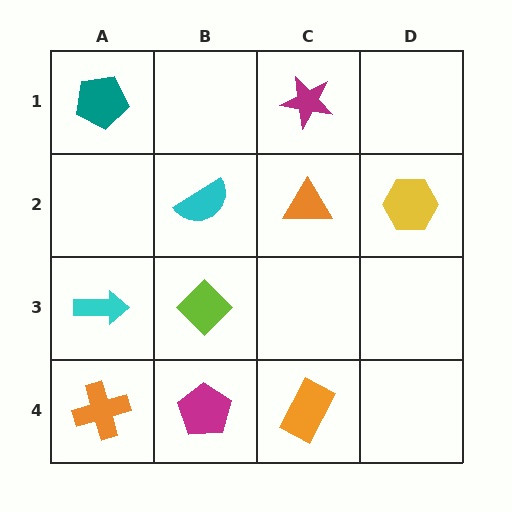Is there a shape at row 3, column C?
No, that cell is empty.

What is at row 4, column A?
An orange cross.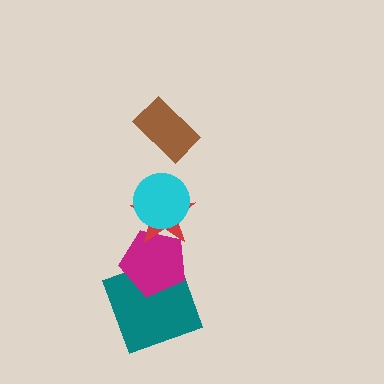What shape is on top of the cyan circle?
The brown rectangle is on top of the cyan circle.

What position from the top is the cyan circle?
The cyan circle is 2nd from the top.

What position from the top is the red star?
The red star is 3rd from the top.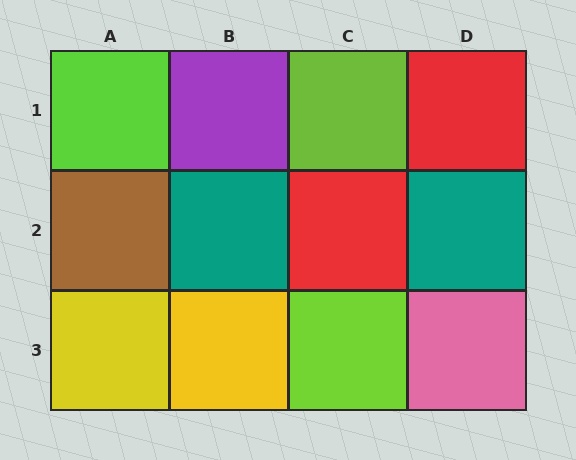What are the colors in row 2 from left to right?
Brown, teal, red, teal.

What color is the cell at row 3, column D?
Pink.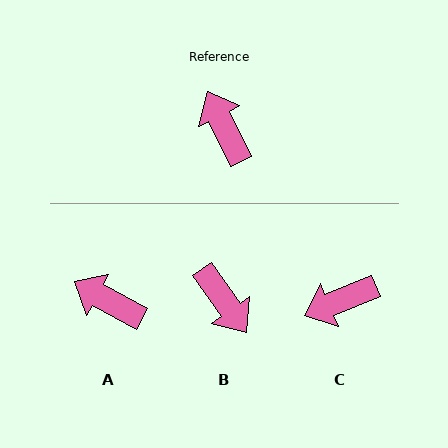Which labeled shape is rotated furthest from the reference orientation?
B, about 171 degrees away.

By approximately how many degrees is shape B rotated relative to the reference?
Approximately 171 degrees clockwise.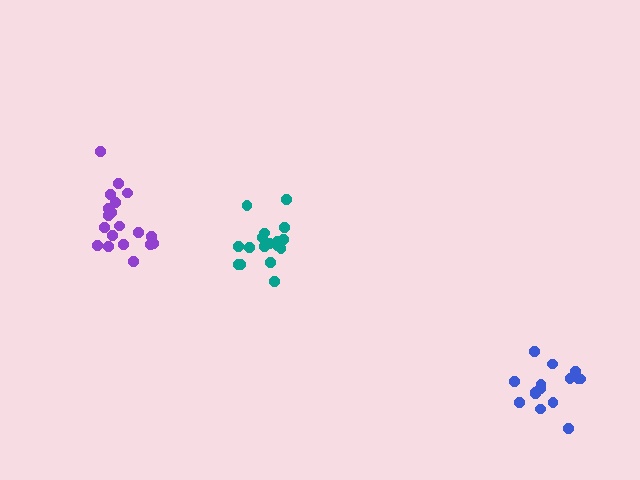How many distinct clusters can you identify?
There are 3 distinct clusters.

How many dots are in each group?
Group 1: 20 dots, Group 2: 18 dots, Group 3: 15 dots (53 total).